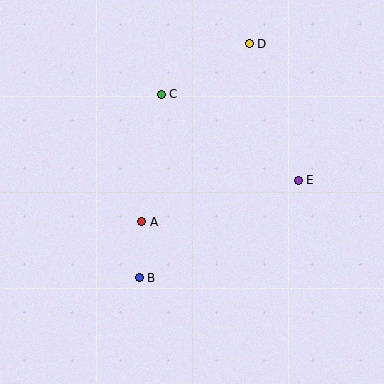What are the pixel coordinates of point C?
Point C is at (161, 94).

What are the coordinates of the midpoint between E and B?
The midpoint between E and B is at (219, 229).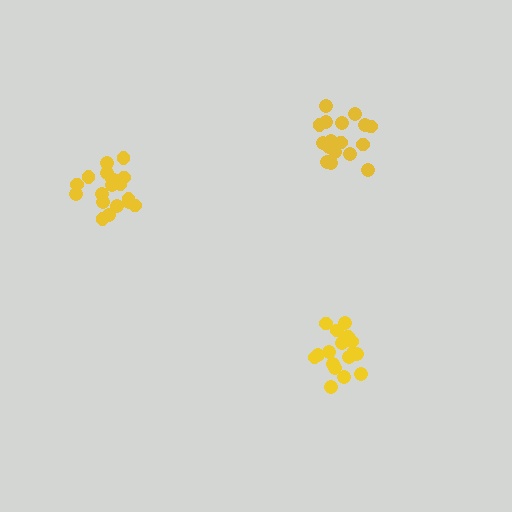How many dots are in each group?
Group 1: 17 dots, Group 2: 19 dots, Group 3: 17 dots (53 total).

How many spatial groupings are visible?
There are 3 spatial groupings.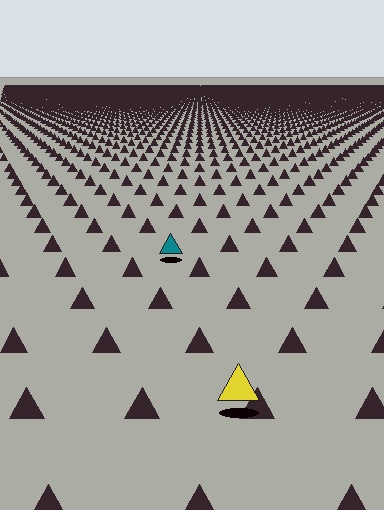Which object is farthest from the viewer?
The teal triangle is farthest from the viewer. It appears smaller and the ground texture around it is denser.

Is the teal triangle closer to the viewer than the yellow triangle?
No. The yellow triangle is closer — you can tell from the texture gradient: the ground texture is coarser near it.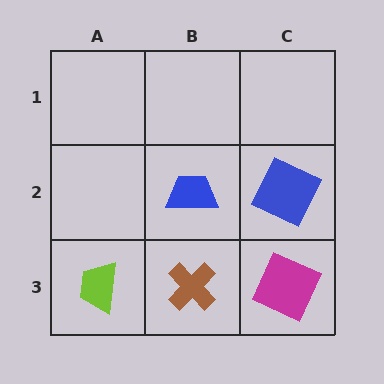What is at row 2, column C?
A blue square.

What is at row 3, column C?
A magenta square.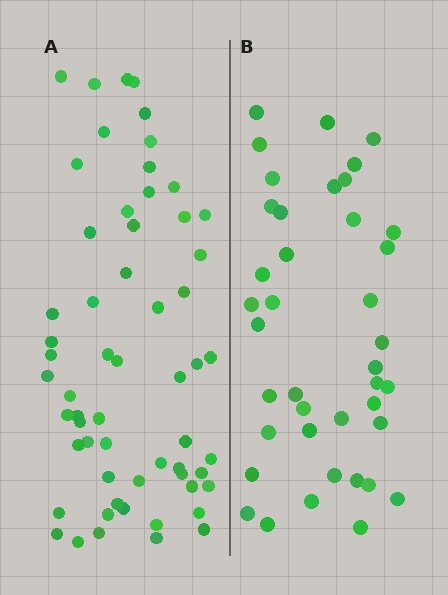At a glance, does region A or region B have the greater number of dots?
Region A (the left region) has more dots.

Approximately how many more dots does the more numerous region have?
Region A has approximately 20 more dots than region B.